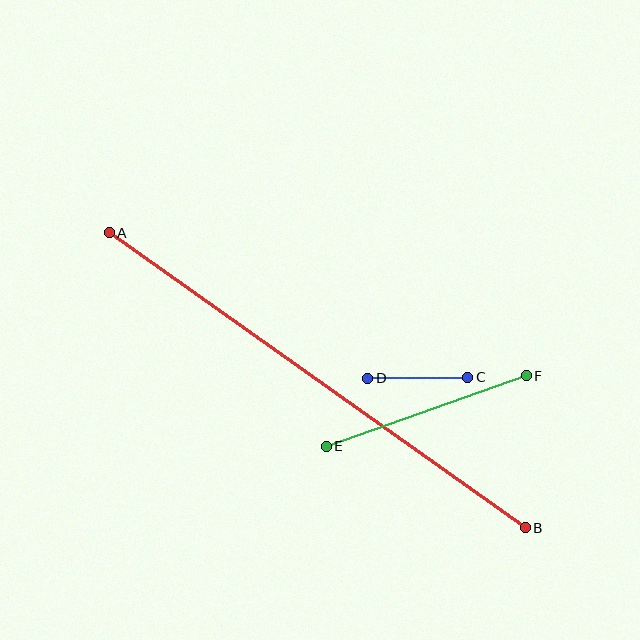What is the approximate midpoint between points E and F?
The midpoint is at approximately (426, 411) pixels.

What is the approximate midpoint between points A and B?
The midpoint is at approximately (317, 380) pixels.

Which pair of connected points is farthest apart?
Points A and B are farthest apart.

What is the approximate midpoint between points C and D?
The midpoint is at approximately (418, 378) pixels.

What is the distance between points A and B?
The distance is approximately 510 pixels.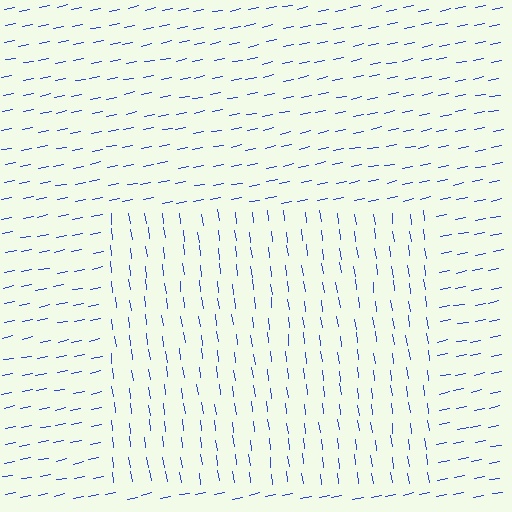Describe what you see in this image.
The image is filled with small blue line segments. A rectangle region in the image has lines oriented differently from the surrounding lines, creating a visible texture boundary.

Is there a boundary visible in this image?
Yes, there is a texture boundary formed by a change in line orientation.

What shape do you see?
I see a rectangle.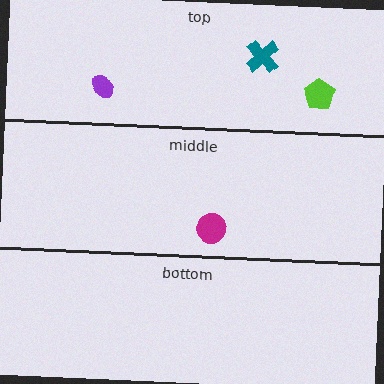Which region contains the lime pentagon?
The top region.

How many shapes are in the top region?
3.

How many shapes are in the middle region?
1.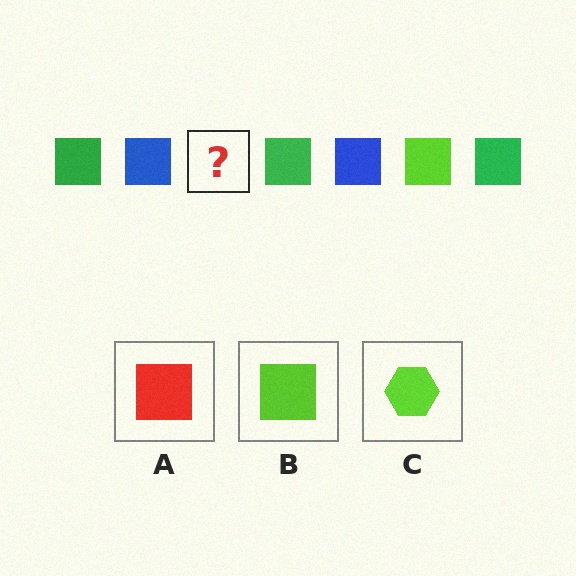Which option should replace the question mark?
Option B.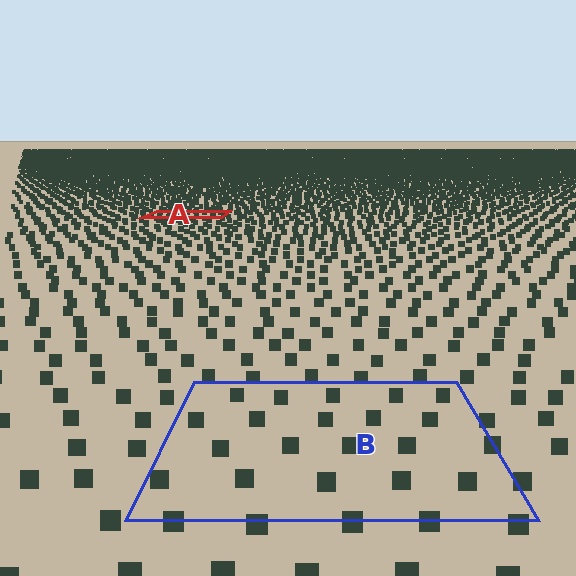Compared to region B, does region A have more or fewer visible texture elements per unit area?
Region A has more texture elements per unit area — they are packed more densely because it is farther away.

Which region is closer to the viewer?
Region B is closer. The texture elements there are larger and more spread out.